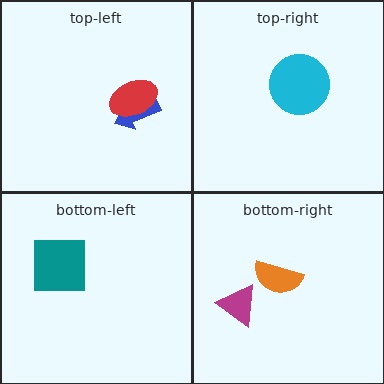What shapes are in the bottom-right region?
The orange semicircle, the magenta triangle.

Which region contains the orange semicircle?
The bottom-right region.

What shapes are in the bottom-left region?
The teal square.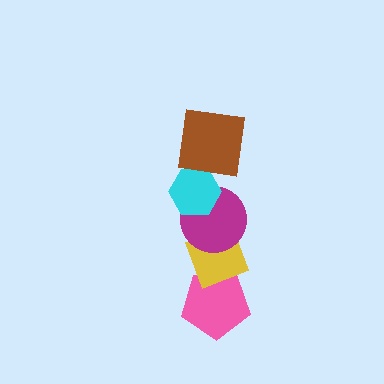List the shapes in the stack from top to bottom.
From top to bottom: the brown square, the cyan hexagon, the magenta circle, the yellow diamond, the pink pentagon.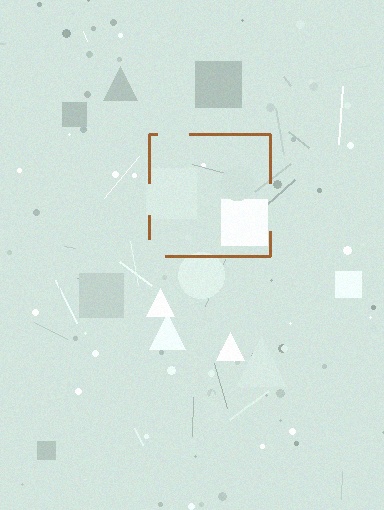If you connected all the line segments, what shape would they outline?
They would outline a square.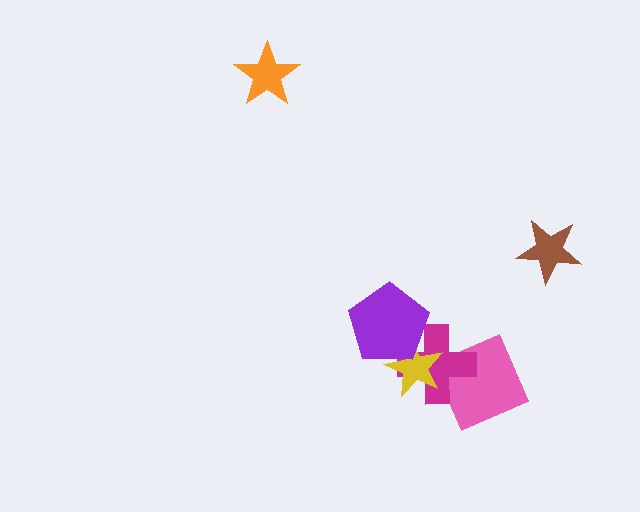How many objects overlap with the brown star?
0 objects overlap with the brown star.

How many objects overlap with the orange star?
0 objects overlap with the orange star.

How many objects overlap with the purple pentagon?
2 objects overlap with the purple pentagon.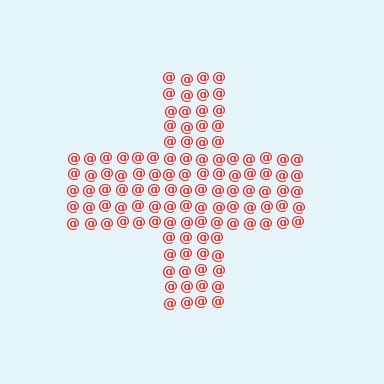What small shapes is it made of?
It is made of small at signs.